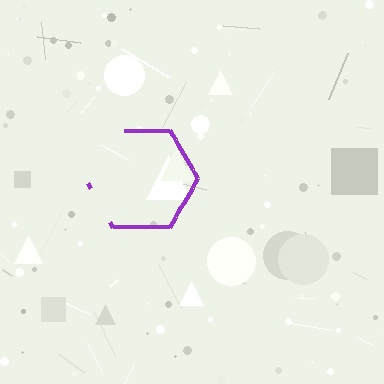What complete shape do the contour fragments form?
The contour fragments form a hexagon.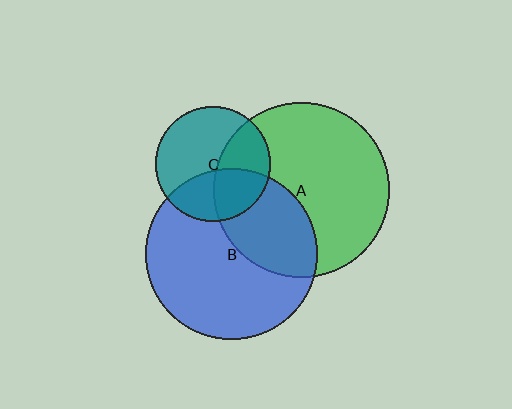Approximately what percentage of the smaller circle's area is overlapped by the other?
Approximately 35%.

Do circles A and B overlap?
Yes.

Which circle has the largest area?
Circle A (green).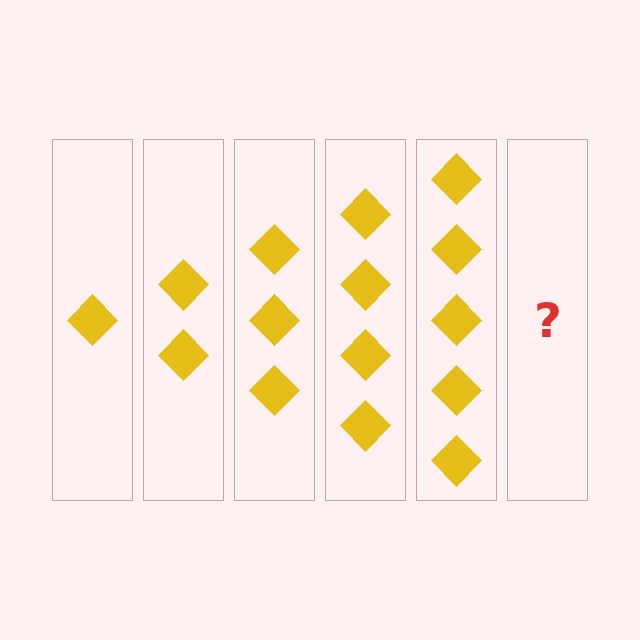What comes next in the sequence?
The next element should be 6 diamonds.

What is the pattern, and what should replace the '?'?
The pattern is that each step adds one more diamond. The '?' should be 6 diamonds.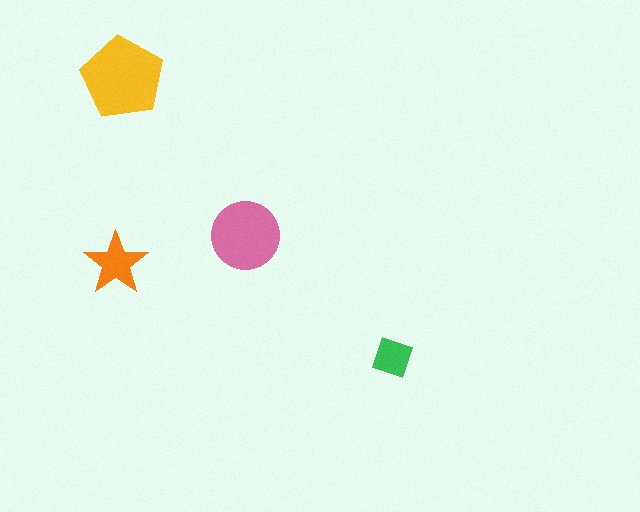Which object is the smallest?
The green diamond.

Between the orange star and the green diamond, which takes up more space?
The orange star.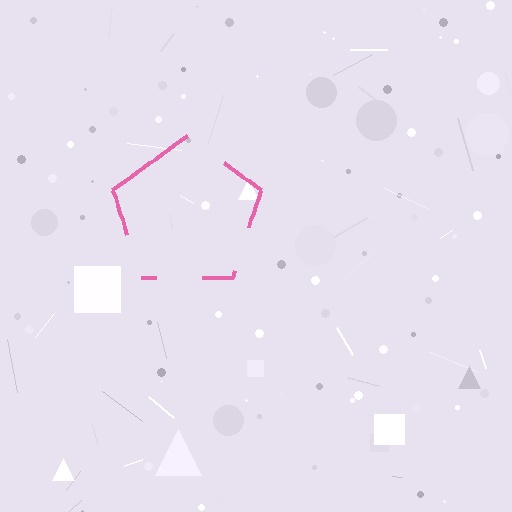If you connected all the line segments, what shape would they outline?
They would outline a pentagon.